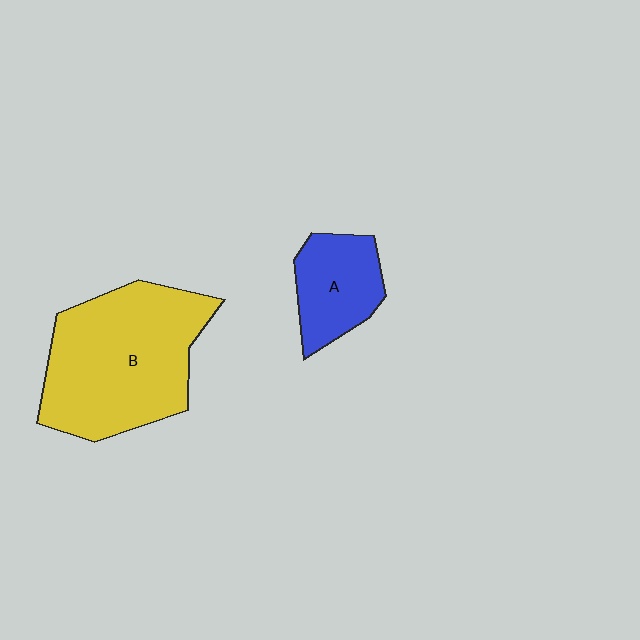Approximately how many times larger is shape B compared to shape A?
Approximately 2.4 times.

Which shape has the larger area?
Shape B (yellow).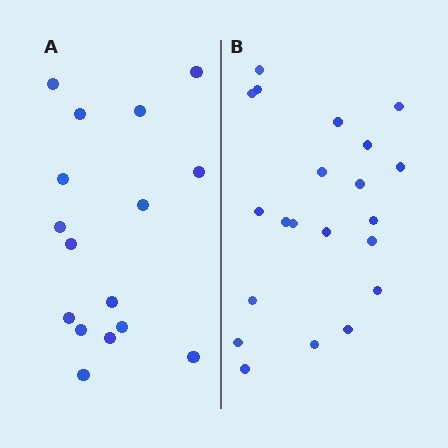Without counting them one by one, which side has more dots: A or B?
Region B (the right region) has more dots.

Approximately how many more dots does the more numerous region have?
Region B has about 5 more dots than region A.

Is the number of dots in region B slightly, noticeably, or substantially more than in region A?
Region B has noticeably more, but not dramatically so. The ratio is roughly 1.3 to 1.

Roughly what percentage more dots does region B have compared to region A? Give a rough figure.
About 30% more.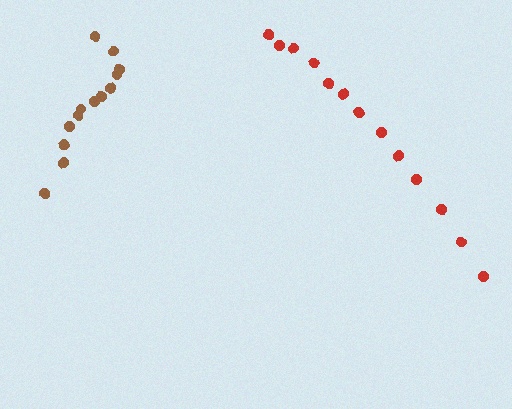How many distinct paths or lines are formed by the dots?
There are 2 distinct paths.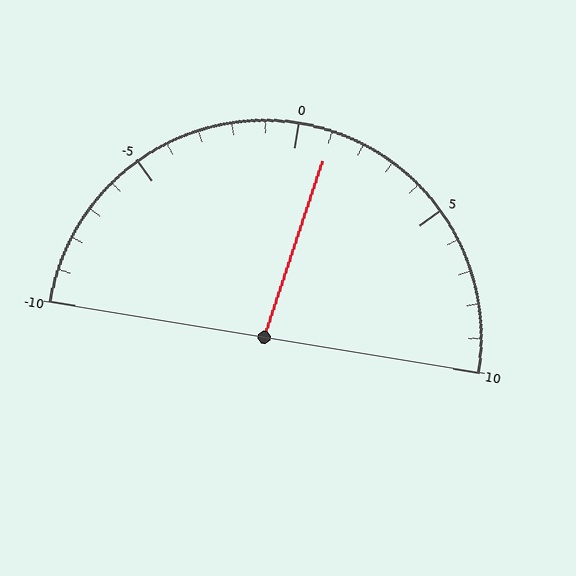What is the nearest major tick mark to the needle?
The nearest major tick mark is 0.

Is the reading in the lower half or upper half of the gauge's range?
The reading is in the upper half of the range (-10 to 10).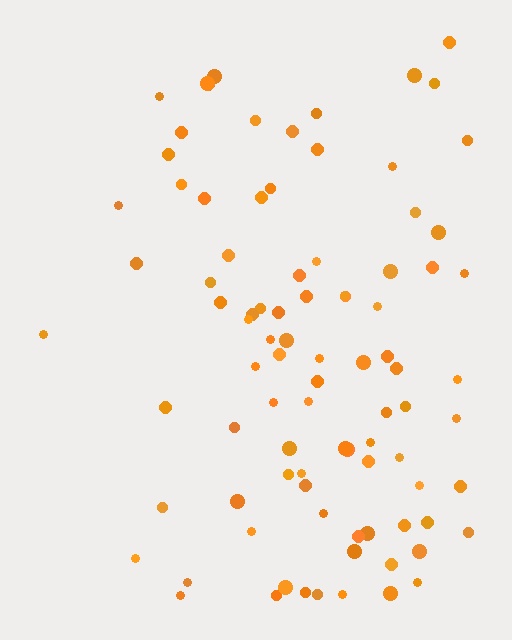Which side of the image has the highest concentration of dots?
The right.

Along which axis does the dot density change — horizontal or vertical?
Horizontal.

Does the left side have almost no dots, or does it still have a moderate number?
Still a moderate number, just noticeably fewer than the right.